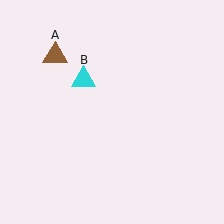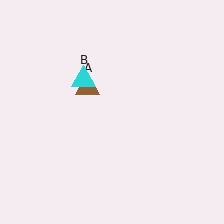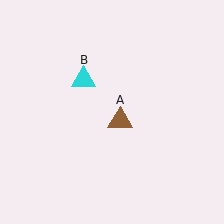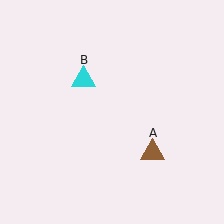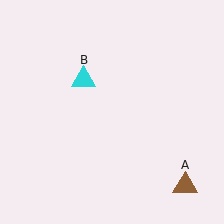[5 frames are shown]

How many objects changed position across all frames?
1 object changed position: brown triangle (object A).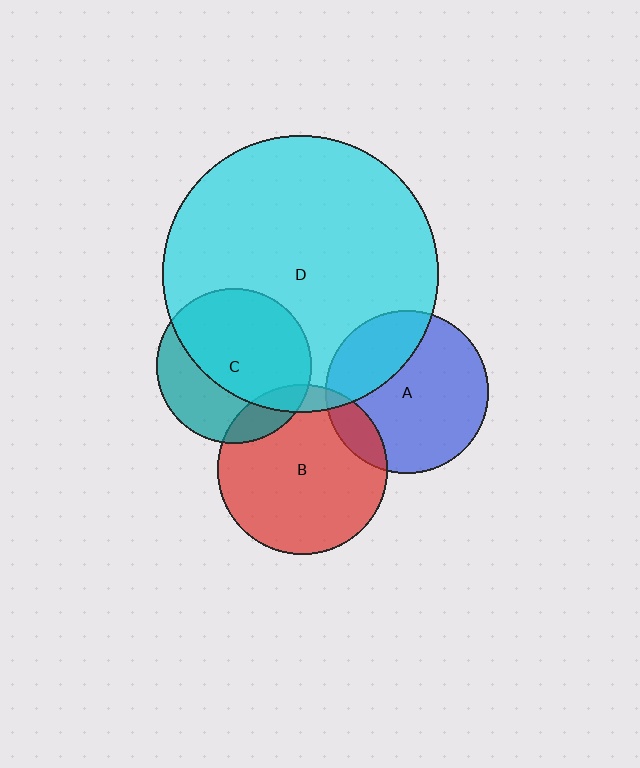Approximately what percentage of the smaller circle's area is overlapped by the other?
Approximately 10%.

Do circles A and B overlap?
Yes.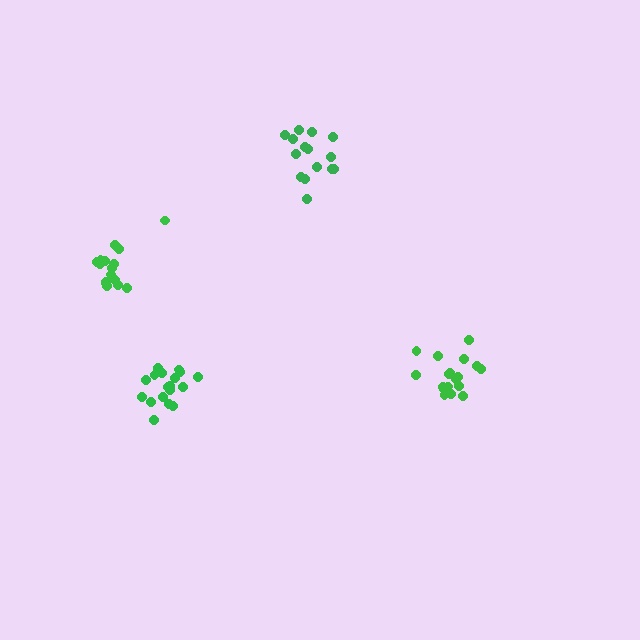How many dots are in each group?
Group 1: 15 dots, Group 2: 18 dots, Group 3: 18 dots, Group 4: 16 dots (67 total).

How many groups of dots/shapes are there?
There are 4 groups.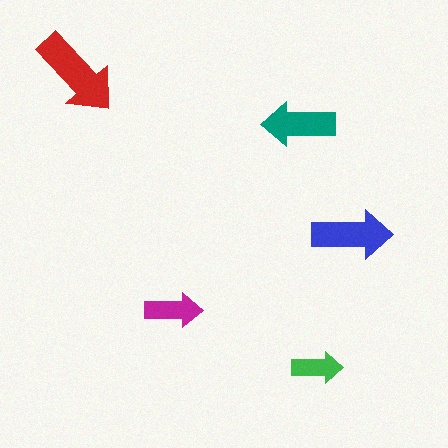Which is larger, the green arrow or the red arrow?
The red one.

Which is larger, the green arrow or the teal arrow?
The teal one.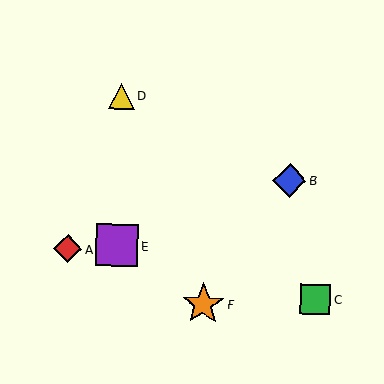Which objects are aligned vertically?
Objects D, E are aligned vertically.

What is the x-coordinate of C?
Object C is at x≈315.